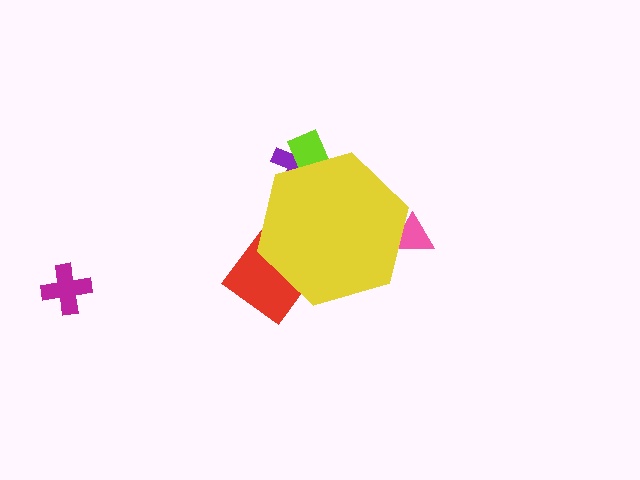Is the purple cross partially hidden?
Yes, the purple cross is partially hidden behind the yellow hexagon.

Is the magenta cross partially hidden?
No, the magenta cross is fully visible.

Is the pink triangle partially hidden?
Yes, the pink triangle is partially hidden behind the yellow hexagon.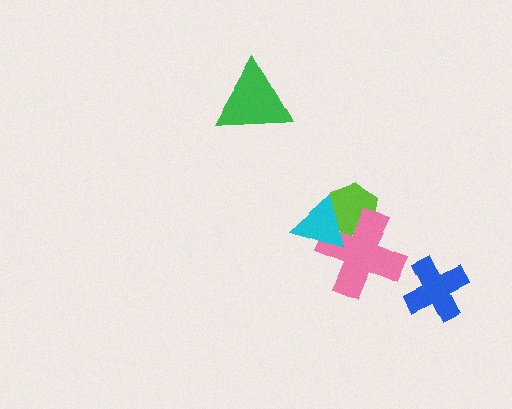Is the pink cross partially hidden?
Yes, it is partially covered by another shape.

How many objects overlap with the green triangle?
0 objects overlap with the green triangle.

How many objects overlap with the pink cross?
2 objects overlap with the pink cross.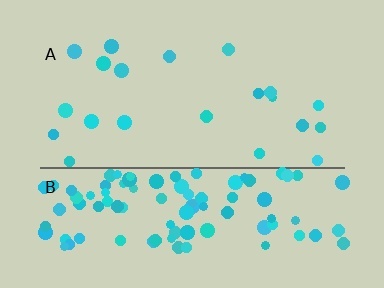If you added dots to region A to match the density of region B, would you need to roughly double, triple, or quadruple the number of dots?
Approximately quadruple.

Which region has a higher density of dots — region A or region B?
B (the bottom).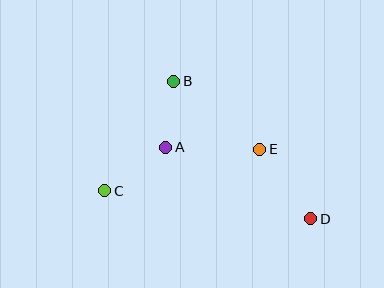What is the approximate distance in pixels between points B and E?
The distance between B and E is approximately 110 pixels.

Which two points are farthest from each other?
Points C and D are farthest from each other.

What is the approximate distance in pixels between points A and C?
The distance between A and C is approximately 75 pixels.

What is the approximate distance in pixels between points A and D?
The distance between A and D is approximately 162 pixels.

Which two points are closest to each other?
Points A and B are closest to each other.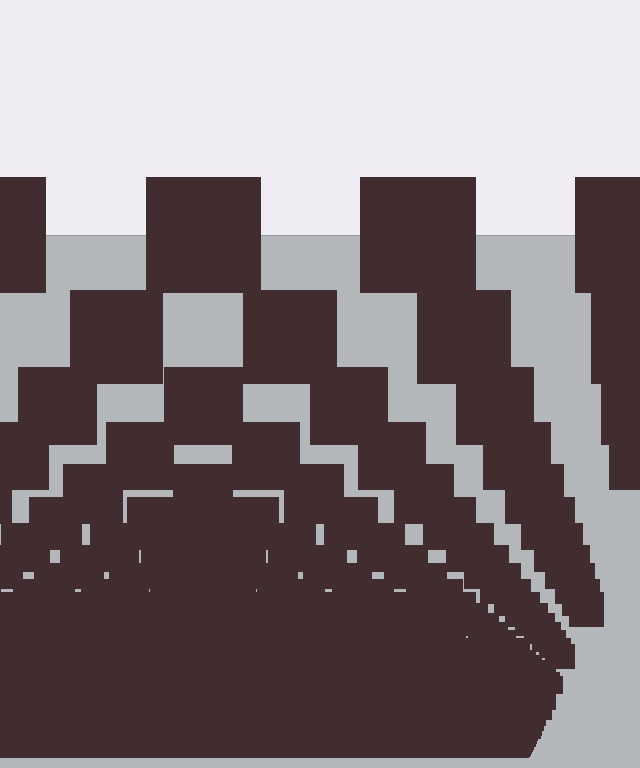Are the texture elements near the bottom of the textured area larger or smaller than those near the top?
Smaller. The gradient is inverted — elements near the bottom are smaller and denser.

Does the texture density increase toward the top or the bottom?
Density increases toward the bottom.